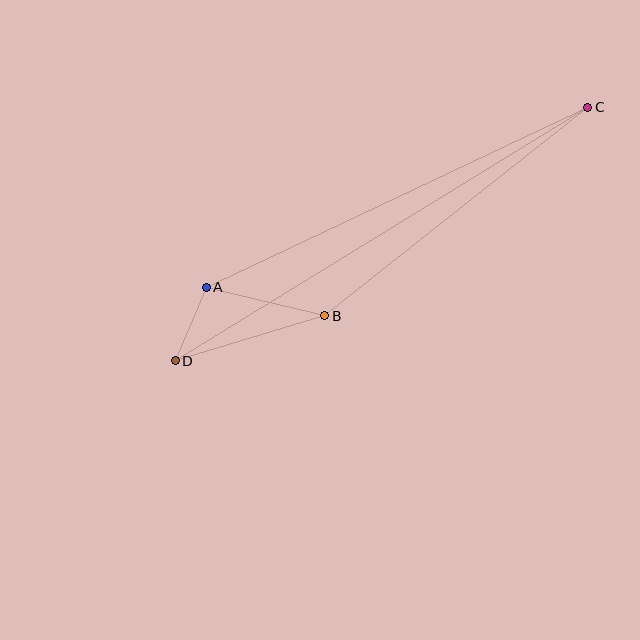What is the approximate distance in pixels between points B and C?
The distance between B and C is approximately 336 pixels.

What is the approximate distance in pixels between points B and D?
The distance between B and D is approximately 156 pixels.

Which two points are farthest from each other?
Points C and D are farthest from each other.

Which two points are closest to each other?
Points A and D are closest to each other.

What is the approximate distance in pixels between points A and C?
The distance between A and C is approximately 422 pixels.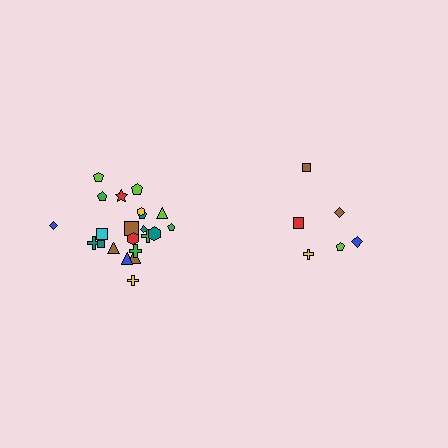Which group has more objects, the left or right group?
The left group.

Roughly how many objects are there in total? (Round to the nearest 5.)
Roughly 30 objects in total.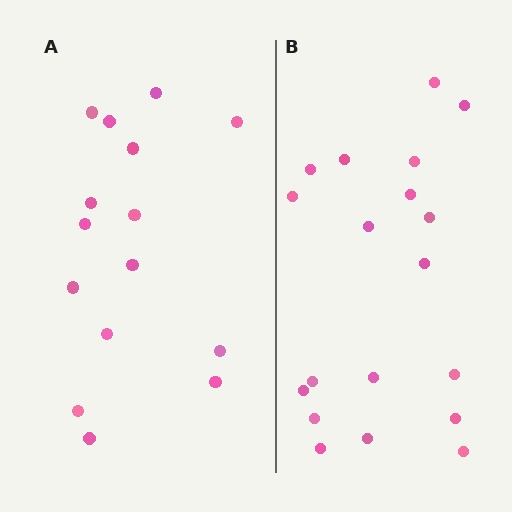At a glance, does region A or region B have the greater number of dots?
Region B (the right region) has more dots.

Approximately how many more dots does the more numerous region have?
Region B has about 4 more dots than region A.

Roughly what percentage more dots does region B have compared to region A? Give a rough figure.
About 25% more.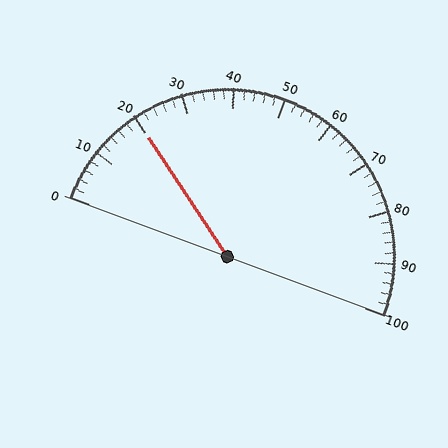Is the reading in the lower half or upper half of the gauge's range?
The reading is in the lower half of the range (0 to 100).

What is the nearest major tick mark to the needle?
The nearest major tick mark is 20.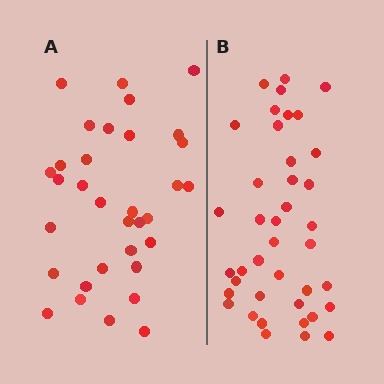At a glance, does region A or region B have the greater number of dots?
Region B (the right region) has more dots.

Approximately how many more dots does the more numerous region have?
Region B has roughly 8 or so more dots than region A.